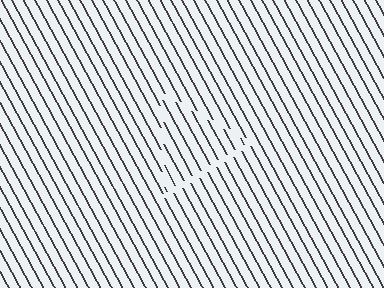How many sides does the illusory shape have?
3 sides — the line-ends trace a triangle.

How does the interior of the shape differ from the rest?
The interior of the shape contains the same grating, shifted by half a period — the contour is defined by the phase discontinuity where line-ends from the inner and outer gratings abut.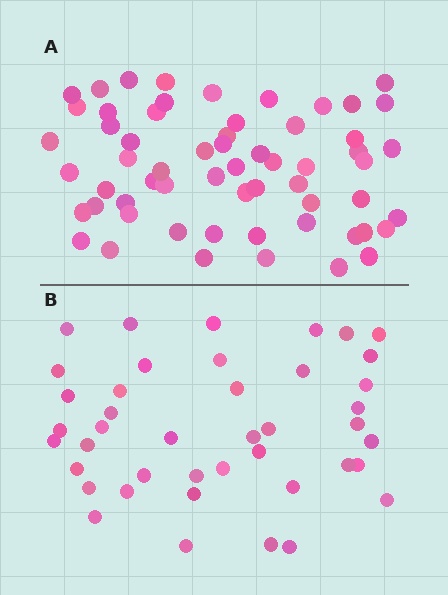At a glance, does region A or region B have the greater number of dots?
Region A (the top region) has more dots.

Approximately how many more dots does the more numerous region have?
Region A has approximately 20 more dots than region B.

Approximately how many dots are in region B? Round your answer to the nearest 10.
About 40 dots. (The exact count is 42, which rounds to 40.)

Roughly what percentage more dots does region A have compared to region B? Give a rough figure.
About 45% more.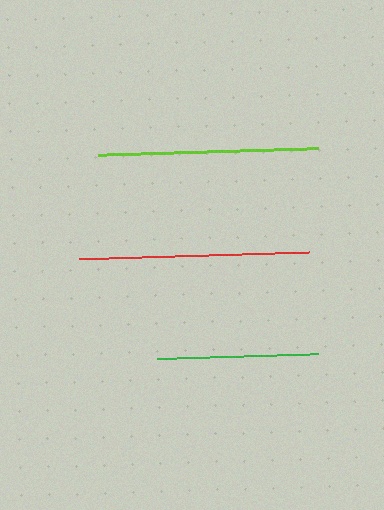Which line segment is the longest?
The red line is the longest at approximately 230 pixels.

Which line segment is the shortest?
The green line is the shortest at approximately 161 pixels.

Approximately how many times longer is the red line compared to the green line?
The red line is approximately 1.4 times the length of the green line.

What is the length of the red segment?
The red segment is approximately 230 pixels long.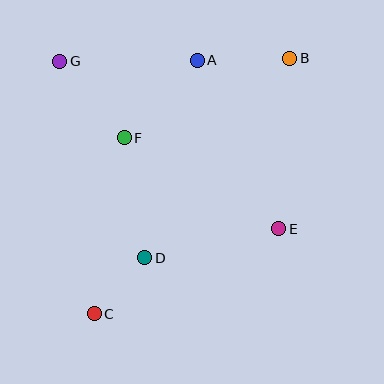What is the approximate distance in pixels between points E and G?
The distance between E and G is approximately 276 pixels.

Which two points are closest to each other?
Points C and D are closest to each other.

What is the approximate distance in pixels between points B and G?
The distance between B and G is approximately 230 pixels.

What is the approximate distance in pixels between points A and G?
The distance between A and G is approximately 137 pixels.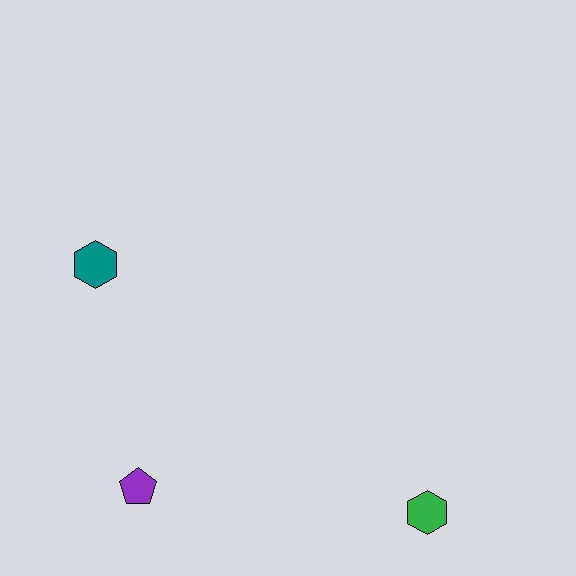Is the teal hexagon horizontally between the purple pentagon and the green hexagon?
No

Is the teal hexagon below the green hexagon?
No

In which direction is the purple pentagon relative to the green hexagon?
The purple pentagon is to the left of the green hexagon.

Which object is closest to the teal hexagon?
The purple pentagon is closest to the teal hexagon.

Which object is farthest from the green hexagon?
The teal hexagon is farthest from the green hexagon.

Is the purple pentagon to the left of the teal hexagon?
No